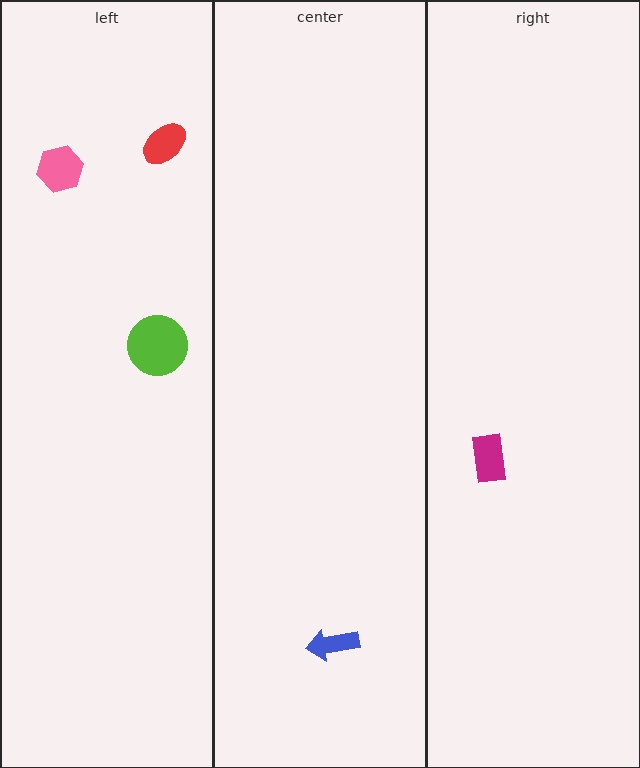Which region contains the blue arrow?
The center region.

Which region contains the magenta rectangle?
The right region.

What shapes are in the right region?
The magenta rectangle.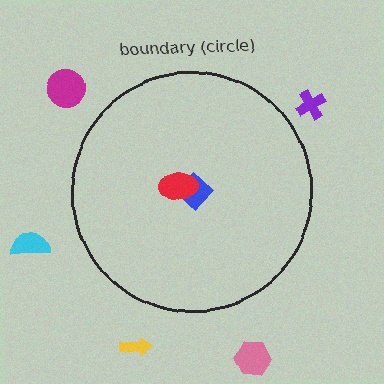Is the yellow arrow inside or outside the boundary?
Outside.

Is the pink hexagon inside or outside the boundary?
Outside.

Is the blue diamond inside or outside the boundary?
Inside.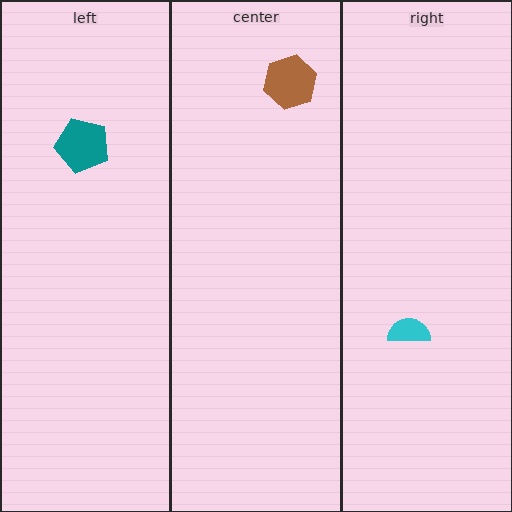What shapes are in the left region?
The teal pentagon.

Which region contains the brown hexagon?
The center region.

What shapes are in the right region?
The cyan semicircle.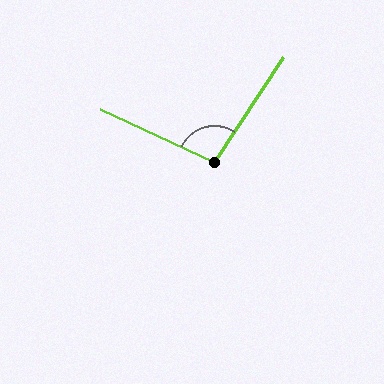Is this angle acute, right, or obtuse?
It is obtuse.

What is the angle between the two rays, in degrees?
Approximately 99 degrees.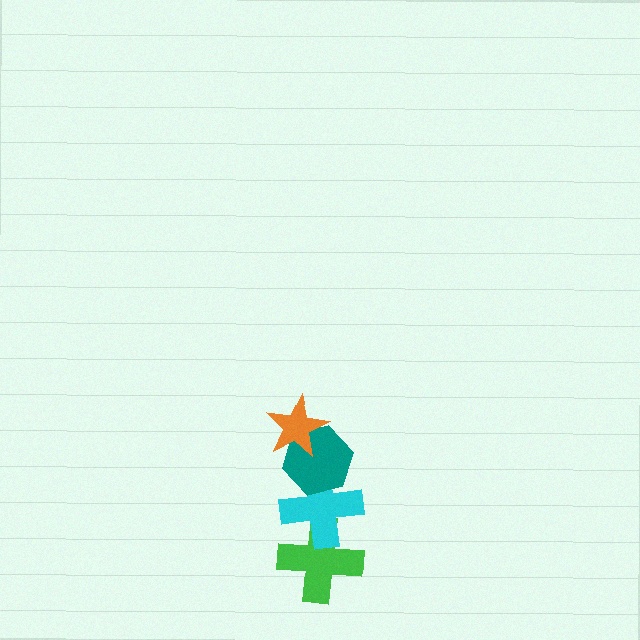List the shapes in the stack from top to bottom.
From top to bottom: the orange star, the teal hexagon, the cyan cross, the green cross.